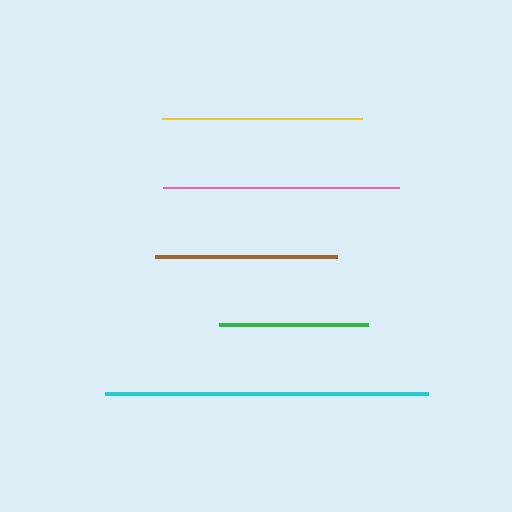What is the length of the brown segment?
The brown segment is approximately 182 pixels long.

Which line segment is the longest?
The cyan line is the longest at approximately 323 pixels.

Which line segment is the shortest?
The green line is the shortest at approximately 149 pixels.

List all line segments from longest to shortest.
From longest to shortest: cyan, pink, yellow, brown, green.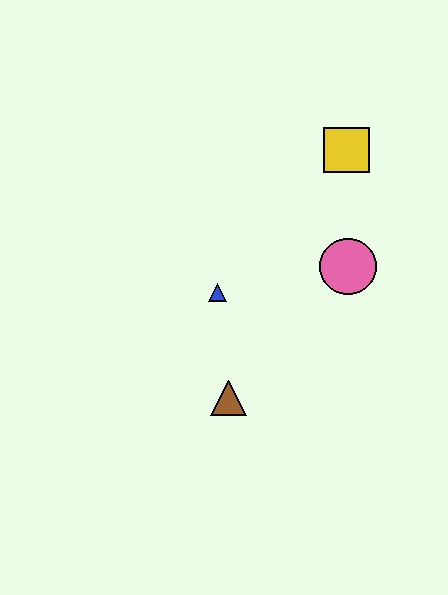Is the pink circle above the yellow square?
No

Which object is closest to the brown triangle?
The blue triangle is closest to the brown triangle.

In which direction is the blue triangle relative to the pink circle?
The blue triangle is to the left of the pink circle.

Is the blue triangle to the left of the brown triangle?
Yes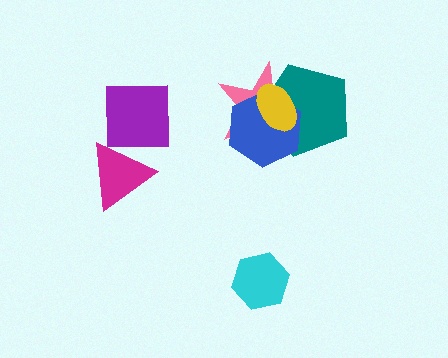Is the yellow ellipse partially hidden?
No, no other shape covers it.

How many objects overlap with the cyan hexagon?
0 objects overlap with the cyan hexagon.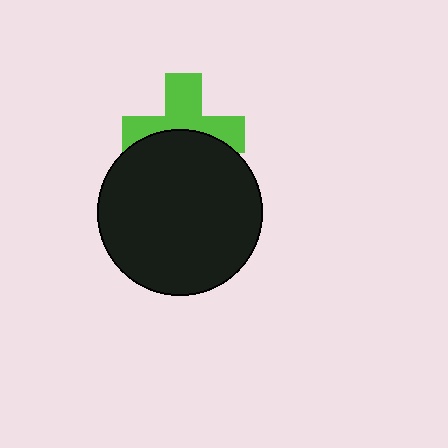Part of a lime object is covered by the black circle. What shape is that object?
It is a cross.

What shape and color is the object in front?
The object in front is a black circle.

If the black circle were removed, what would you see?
You would see the complete lime cross.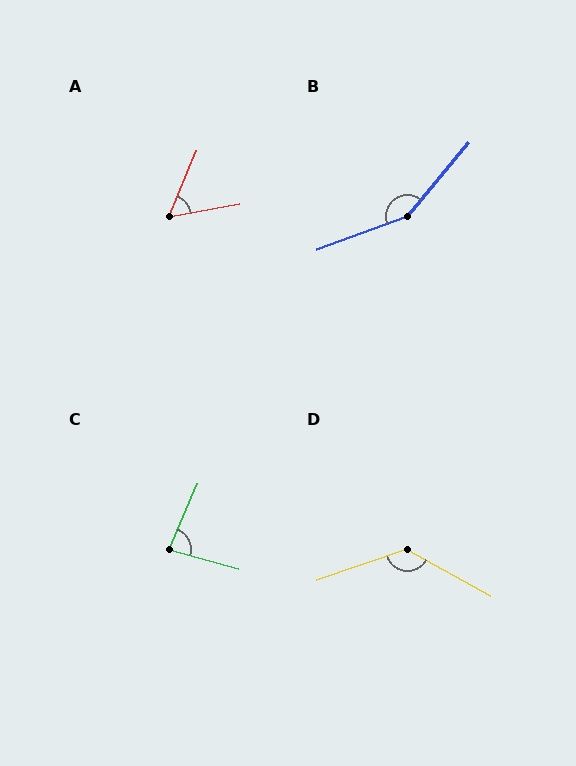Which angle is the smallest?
A, at approximately 57 degrees.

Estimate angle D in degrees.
Approximately 132 degrees.